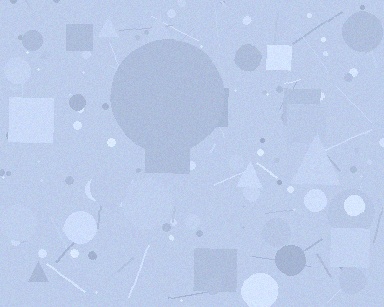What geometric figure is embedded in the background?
A circle is embedded in the background.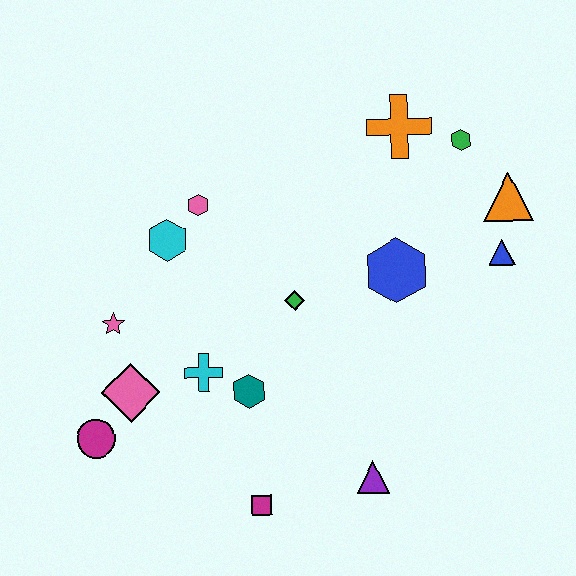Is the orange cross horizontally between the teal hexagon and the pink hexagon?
No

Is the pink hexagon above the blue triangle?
Yes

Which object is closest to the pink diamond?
The magenta circle is closest to the pink diamond.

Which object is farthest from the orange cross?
The magenta circle is farthest from the orange cross.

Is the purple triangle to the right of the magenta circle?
Yes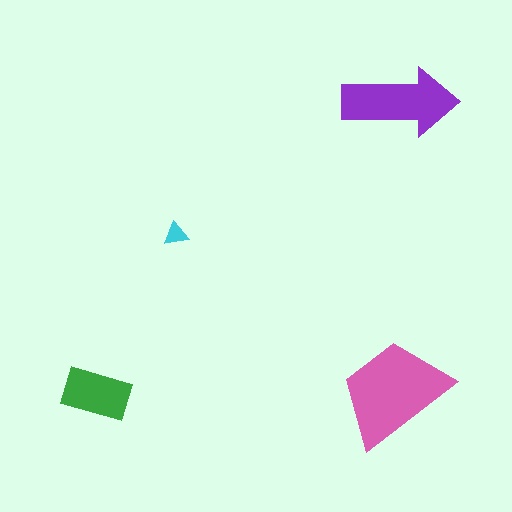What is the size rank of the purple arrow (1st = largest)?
2nd.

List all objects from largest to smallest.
The pink trapezoid, the purple arrow, the green rectangle, the cyan triangle.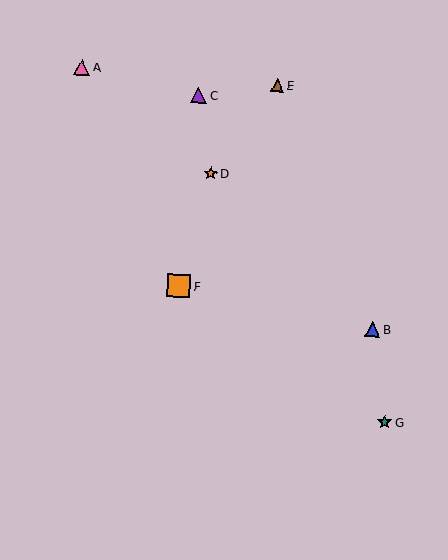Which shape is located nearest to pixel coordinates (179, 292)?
The orange square (labeled F) at (179, 286) is nearest to that location.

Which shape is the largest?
The orange square (labeled F) is the largest.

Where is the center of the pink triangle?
The center of the pink triangle is at (82, 67).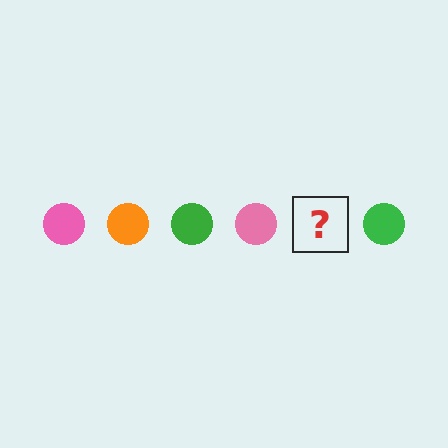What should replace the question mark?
The question mark should be replaced with an orange circle.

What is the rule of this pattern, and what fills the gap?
The rule is that the pattern cycles through pink, orange, green circles. The gap should be filled with an orange circle.